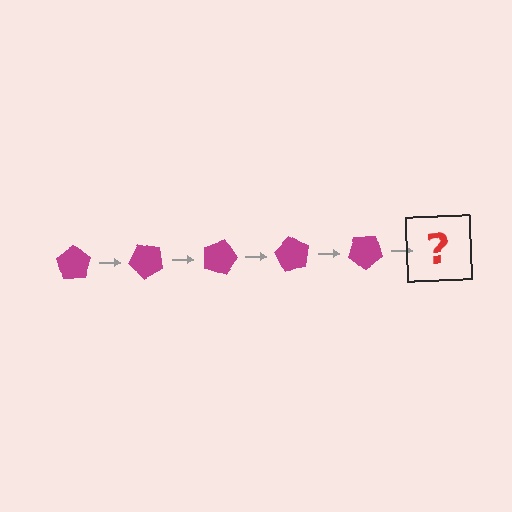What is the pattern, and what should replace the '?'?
The pattern is that the pentagon rotates 45 degrees each step. The '?' should be a magenta pentagon rotated 225 degrees.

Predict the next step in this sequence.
The next step is a magenta pentagon rotated 225 degrees.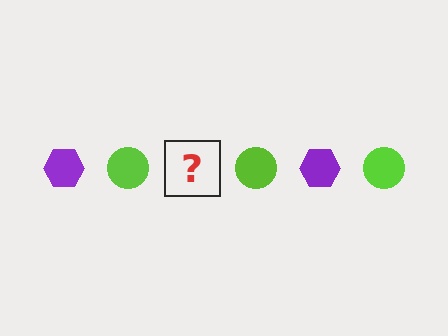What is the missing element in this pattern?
The missing element is a purple hexagon.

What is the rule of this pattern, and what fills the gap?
The rule is that the pattern alternates between purple hexagon and lime circle. The gap should be filled with a purple hexagon.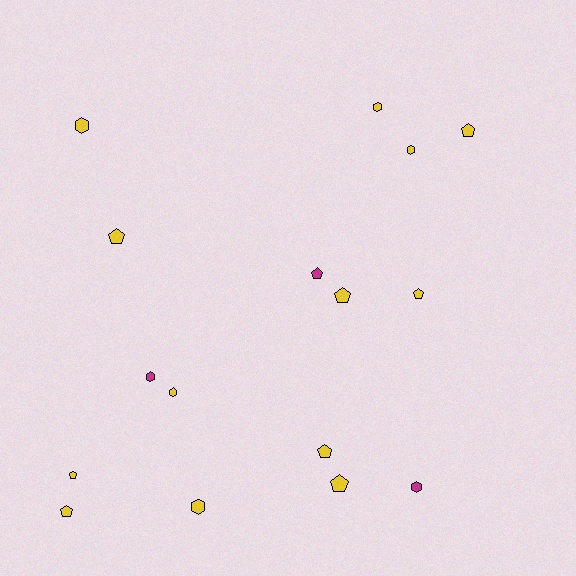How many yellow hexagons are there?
There are 5 yellow hexagons.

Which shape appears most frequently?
Pentagon, with 9 objects.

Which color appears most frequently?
Yellow, with 13 objects.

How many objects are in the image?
There are 16 objects.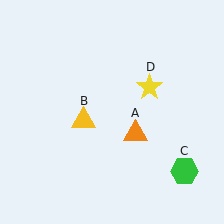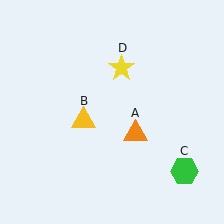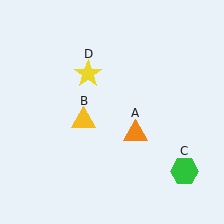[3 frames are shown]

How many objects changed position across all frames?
1 object changed position: yellow star (object D).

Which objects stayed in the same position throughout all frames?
Orange triangle (object A) and yellow triangle (object B) and green hexagon (object C) remained stationary.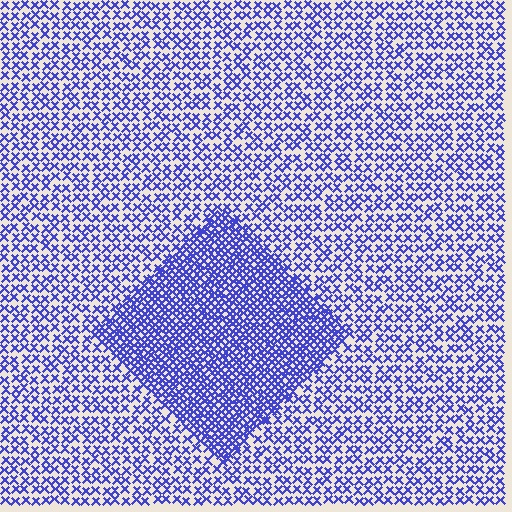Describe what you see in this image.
The image contains small blue elements arranged at two different densities. A diamond-shaped region is visible where the elements are more densely packed than the surrounding area.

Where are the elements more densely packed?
The elements are more densely packed inside the diamond boundary.